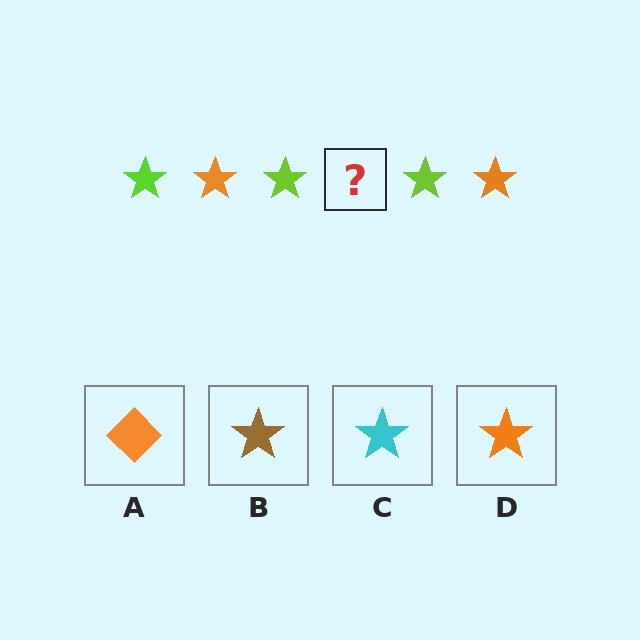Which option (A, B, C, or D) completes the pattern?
D.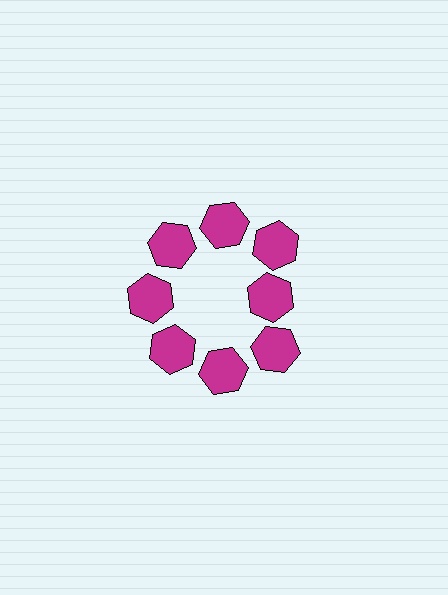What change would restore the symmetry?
The symmetry would be restored by moving it outward, back onto the ring so that all 8 hexagons sit at equal angles and equal distance from the center.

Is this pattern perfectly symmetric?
No. The 8 magenta hexagons are arranged in a ring, but one element near the 3 o'clock position is pulled inward toward the center, breaking the 8-fold rotational symmetry.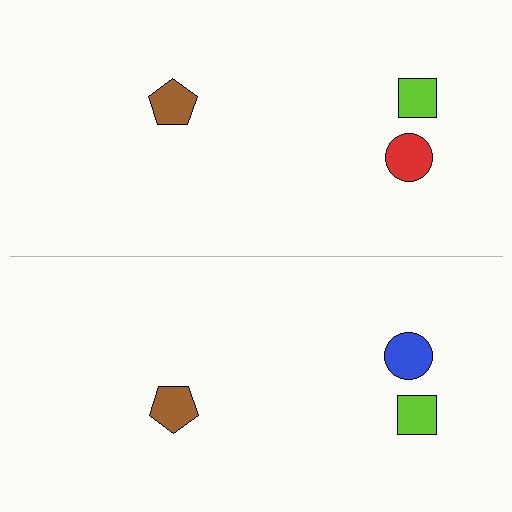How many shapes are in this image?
There are 6 shapes in this image.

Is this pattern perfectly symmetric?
No, the pattern is not perfectly symmetric. The blue circle on the bottom side breaks the symmetry — its mirror counterpart is red.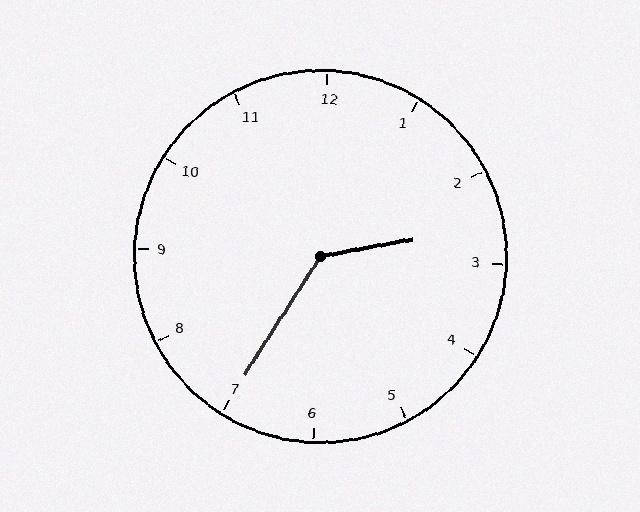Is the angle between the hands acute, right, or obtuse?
It is obtuse.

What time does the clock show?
2:35.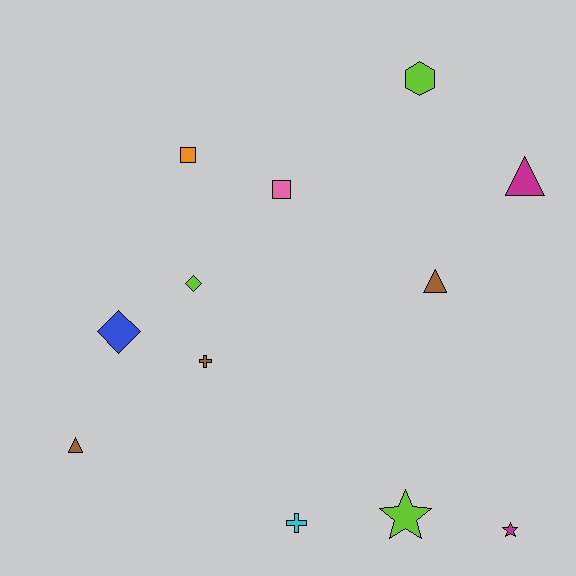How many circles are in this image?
There are no circles.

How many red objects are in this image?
There are no red objects.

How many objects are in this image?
There are 12 objects.